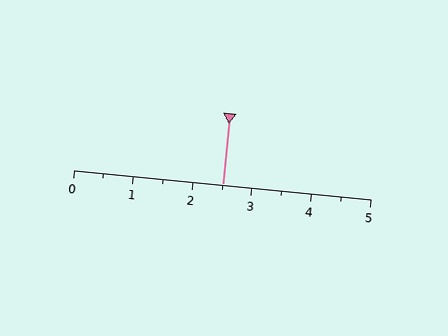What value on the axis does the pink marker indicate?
The marker indicates approximately 2.5.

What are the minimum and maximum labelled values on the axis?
The axis runs from 0 to 5.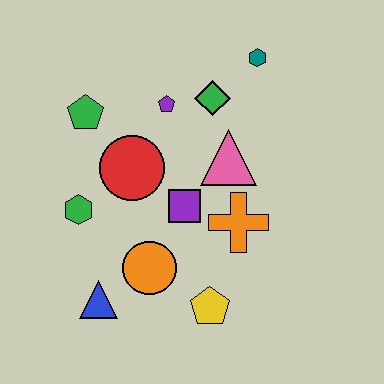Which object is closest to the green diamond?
The purple pentagon is closest to the green diamond.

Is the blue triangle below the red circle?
Yes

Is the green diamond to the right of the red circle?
Yes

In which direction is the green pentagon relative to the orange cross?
The green pentagon is to the left of the orange cross.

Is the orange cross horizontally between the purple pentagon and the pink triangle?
No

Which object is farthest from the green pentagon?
The yellow pentagon is farthest from the green pentagon.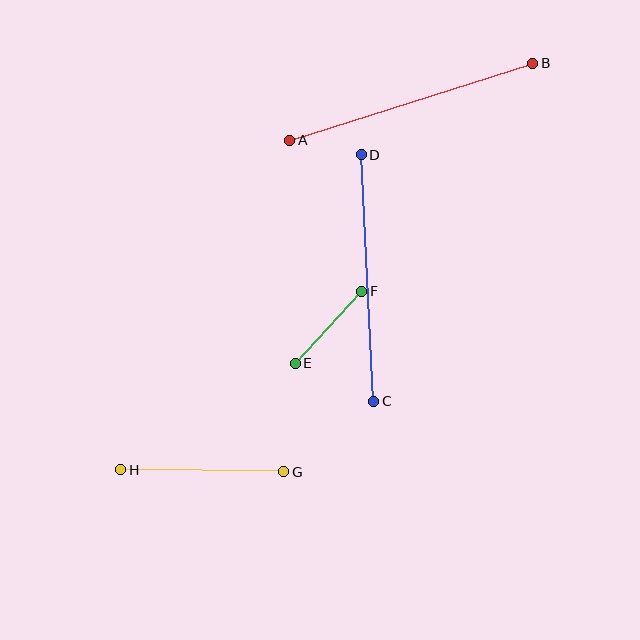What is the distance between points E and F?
The distance is approximately 98 pixels.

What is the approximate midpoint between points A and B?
The midpoint is at approximately (411, 102) pixels.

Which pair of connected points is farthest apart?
Points A and B are farthest apart.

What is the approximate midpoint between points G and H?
The midpoint is at approximately (202, 471) pixels.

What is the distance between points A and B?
The distance is approximately 255 pixels.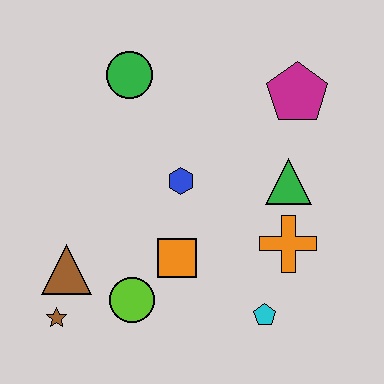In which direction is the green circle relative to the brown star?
The green circle is above the brown star.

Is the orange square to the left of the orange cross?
Yes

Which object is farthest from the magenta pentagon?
The brown star is farthest from the magenta pentagon.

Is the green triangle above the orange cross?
Yes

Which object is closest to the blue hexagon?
The orange square is closest to the blue hexagon.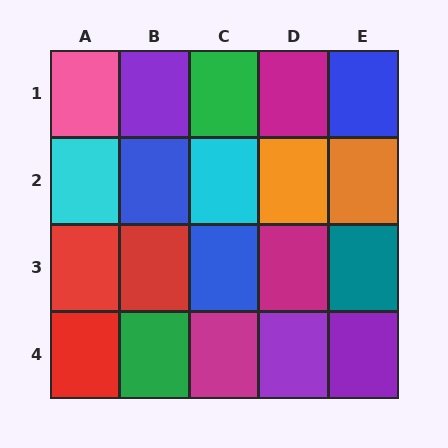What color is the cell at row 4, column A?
Red.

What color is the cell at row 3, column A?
Red.